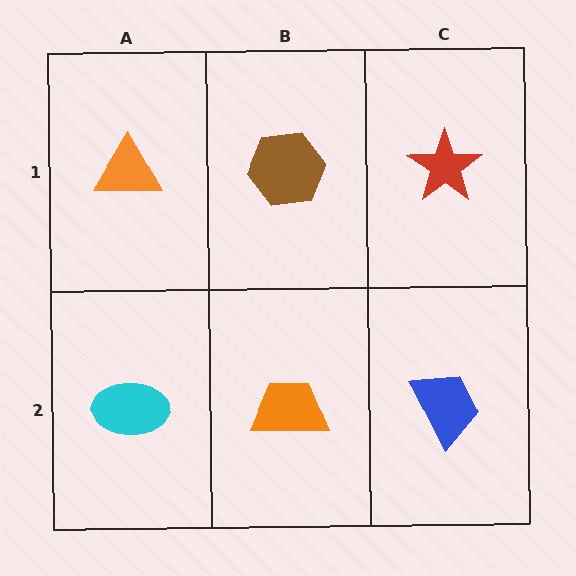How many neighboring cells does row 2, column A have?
2.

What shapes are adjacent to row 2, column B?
A brown hexagon (row 1, column B), a cyan ellipse (row 2, column A), a blue trapezoid (row 2, column C).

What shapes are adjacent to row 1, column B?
An orange trapezoid (row 2, column B), an orange triangle (row 1, column A), a red star (row 1, column C).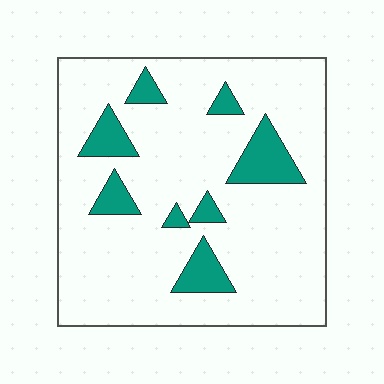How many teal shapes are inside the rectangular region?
8.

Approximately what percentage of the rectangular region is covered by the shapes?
Approximately 15%.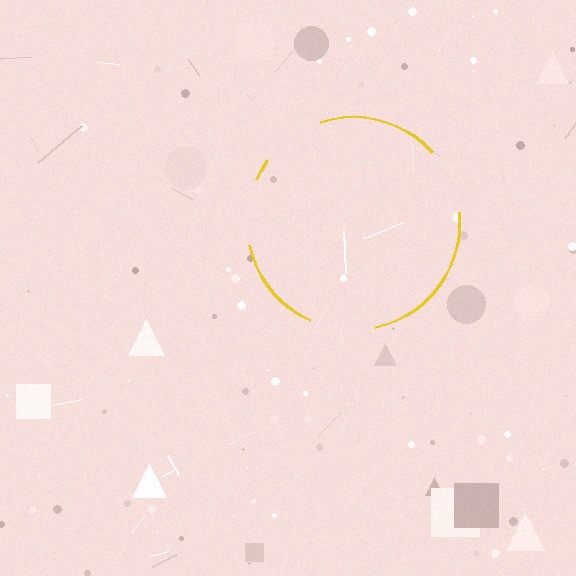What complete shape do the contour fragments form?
The contour fragments form a circle.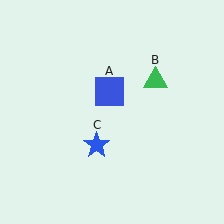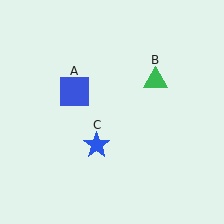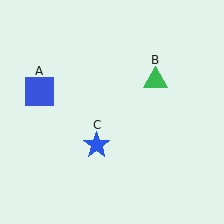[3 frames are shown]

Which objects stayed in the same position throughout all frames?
Green triangle (object B) and blue star (object C) remained stationary.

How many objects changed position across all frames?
1 object changed position: blue square (object A).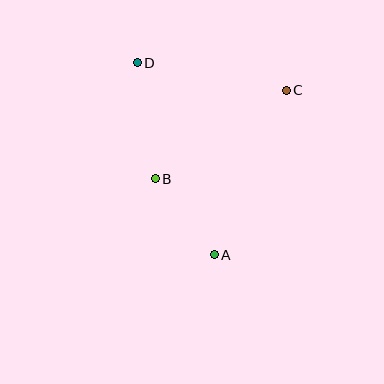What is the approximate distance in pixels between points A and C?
The distance between A and C is approximately 180 pixels.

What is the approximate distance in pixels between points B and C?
The distance between B and C is approximately 158 pixels.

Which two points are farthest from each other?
Points A and D are farthest from each other.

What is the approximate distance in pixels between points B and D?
The distance between B and D is approximately 117 pixels.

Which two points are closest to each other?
Points A and B are closest to each other.